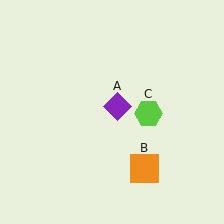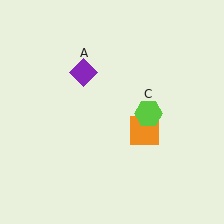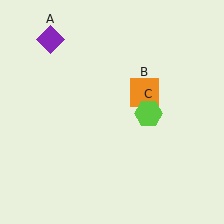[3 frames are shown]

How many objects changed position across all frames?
2 objects changed position: purple diamond (object A), orange square (object B).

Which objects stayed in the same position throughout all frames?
Lime hexagon (object C) remained stationary.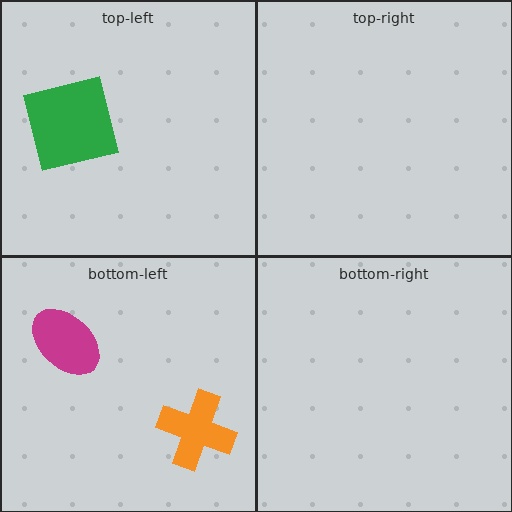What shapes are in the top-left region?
The green square.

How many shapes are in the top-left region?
1.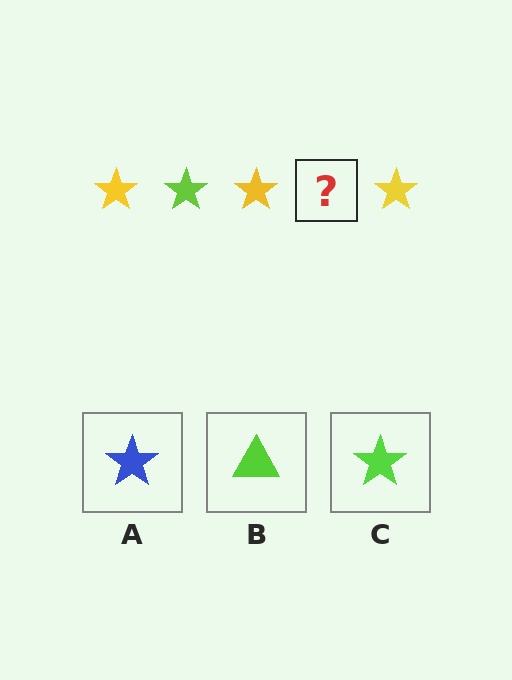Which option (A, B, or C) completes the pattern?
C.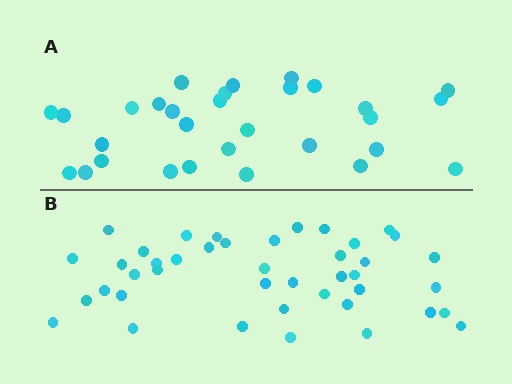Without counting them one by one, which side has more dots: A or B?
Region B (the bottom region) has more dots.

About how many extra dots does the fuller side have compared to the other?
Region B has roughly 12 or so more dots than region A.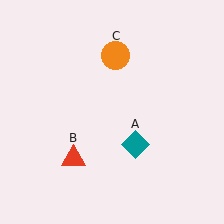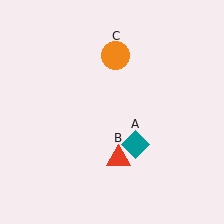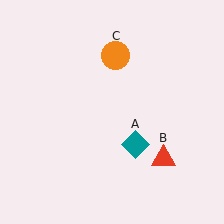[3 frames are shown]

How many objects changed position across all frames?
1 object changed position: red triangle (object B).